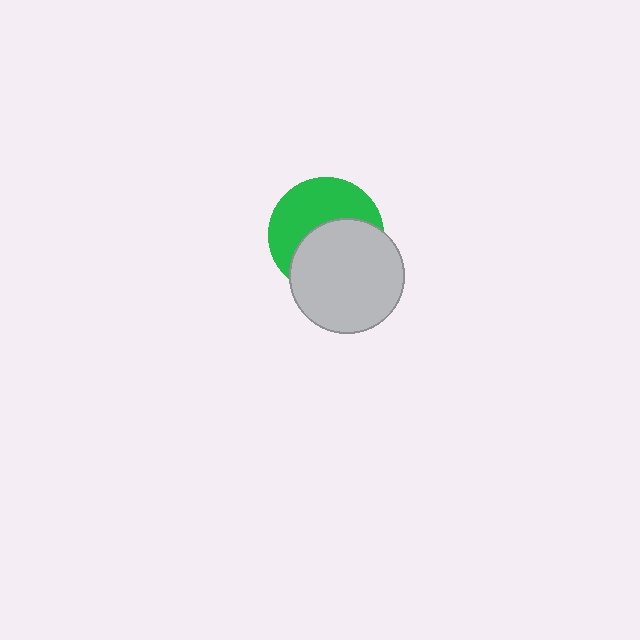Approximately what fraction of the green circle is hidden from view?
Roughly 51% of the green circle is hidden behind the light gray circle.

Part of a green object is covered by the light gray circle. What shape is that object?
It is a circle.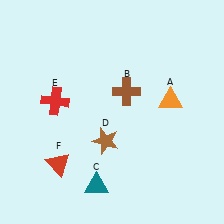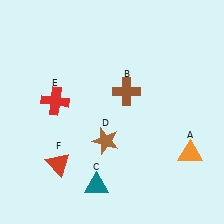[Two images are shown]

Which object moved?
The orange triangle (A) moved down.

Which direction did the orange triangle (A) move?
The orange triangle (A) moved down.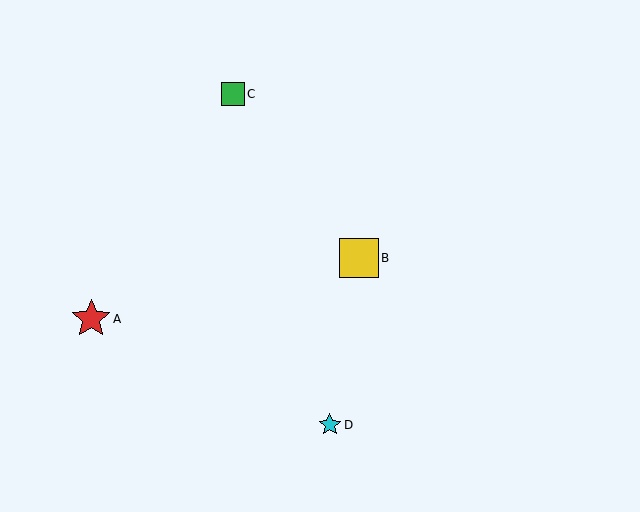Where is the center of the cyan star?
The center of the cyan star is at (330, 425).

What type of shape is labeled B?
Shape B is a yellow square.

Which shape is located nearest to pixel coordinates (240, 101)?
The green square (labeled C) at (233, 94) is nearest to that location.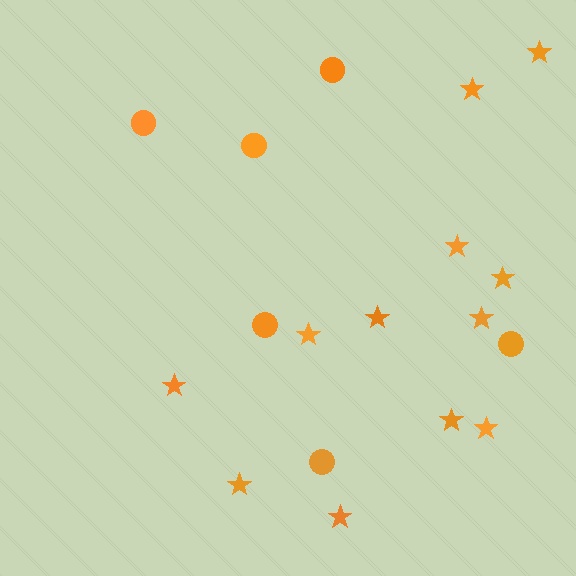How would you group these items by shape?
There are 2 groups: one group of circles (6) and one group of stars (12).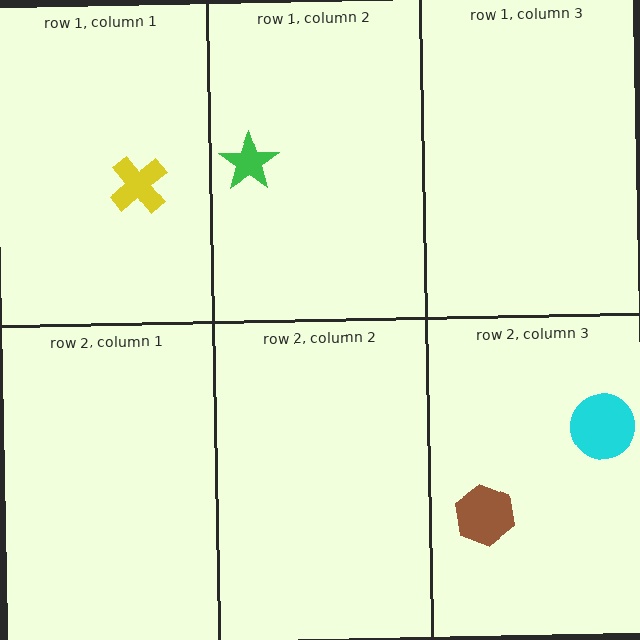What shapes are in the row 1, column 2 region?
The green star.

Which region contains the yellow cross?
The row 1, column 1 region.